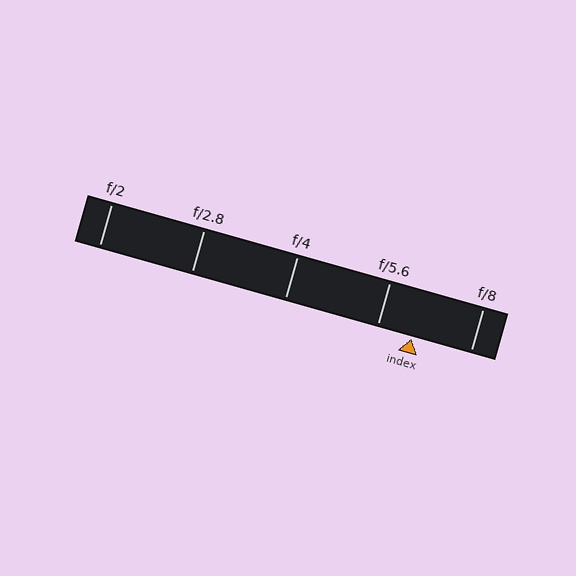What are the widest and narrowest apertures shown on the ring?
The widest aperture shown is f/2 and the narrowest is f/8.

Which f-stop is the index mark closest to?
The index mark is closest to f/5.6.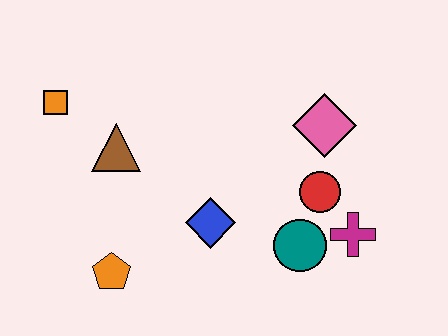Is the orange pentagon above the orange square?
No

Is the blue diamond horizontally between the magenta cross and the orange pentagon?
Yes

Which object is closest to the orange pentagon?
The blue diamond is closest to the orange pentagon.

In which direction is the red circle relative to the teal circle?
The red circle is above the teal circle.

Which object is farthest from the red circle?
The orange square is farthest from the red circle.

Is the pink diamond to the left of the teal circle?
No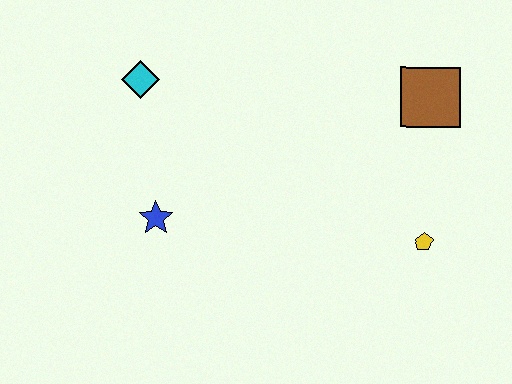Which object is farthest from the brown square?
The blue star is farthest from the brown square.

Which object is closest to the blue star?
The cyan diamond is closest to the blue star.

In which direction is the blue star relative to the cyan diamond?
The blue star is below the cyan diamond.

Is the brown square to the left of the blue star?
No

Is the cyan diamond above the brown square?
Yes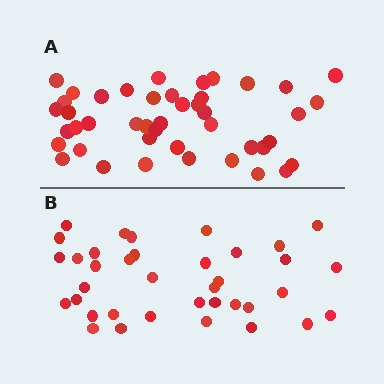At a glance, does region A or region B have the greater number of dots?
Region A (the top region) has more dots.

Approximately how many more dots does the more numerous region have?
Region A has roughly 8 or so more dots than region B.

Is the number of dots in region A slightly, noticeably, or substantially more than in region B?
Region A has only slightly more — the two regions are fairly close. The ratio is roughly 1.2 to 1.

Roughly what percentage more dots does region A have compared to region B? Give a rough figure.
About 20% more.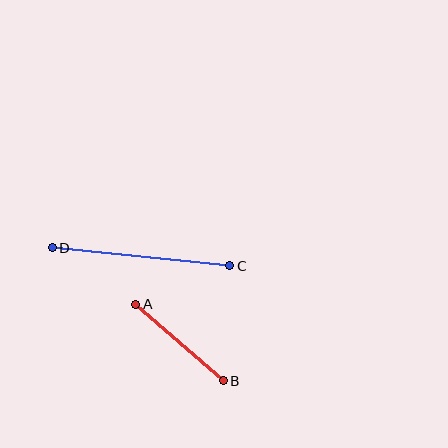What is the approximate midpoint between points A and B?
The midpoint is at approximately (180, 343) pixels.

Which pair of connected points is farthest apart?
Points C and D are farthest apart.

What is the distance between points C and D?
The distance is approximately 178 pixels.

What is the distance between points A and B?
The distance is approximately 117 pixels.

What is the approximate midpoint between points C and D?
The midpoint is at approximately (141, 257) pixels.